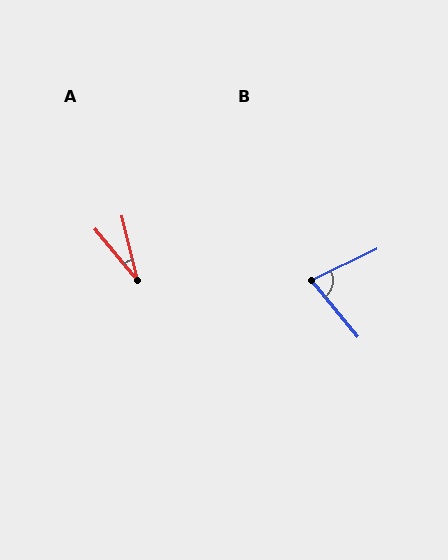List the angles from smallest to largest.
A (26°), B (77°).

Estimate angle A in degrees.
Approximately 26 degrees.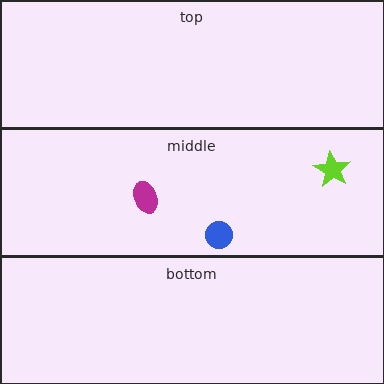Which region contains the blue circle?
The middle region.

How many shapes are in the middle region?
3.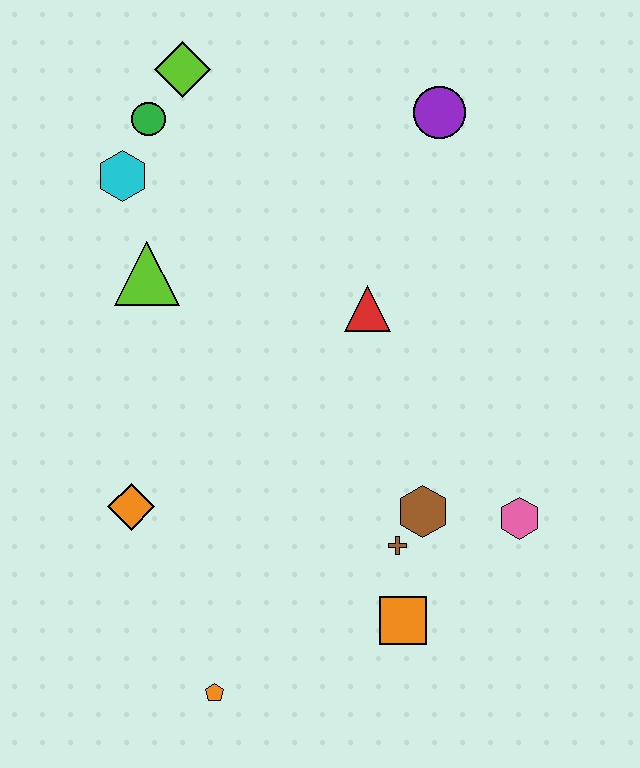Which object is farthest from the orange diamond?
The purple circle is farthest from the orange diamond.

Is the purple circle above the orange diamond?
Yes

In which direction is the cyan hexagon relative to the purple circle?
The cyan hexagon is to the left of the purple circle.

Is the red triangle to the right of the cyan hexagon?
Yes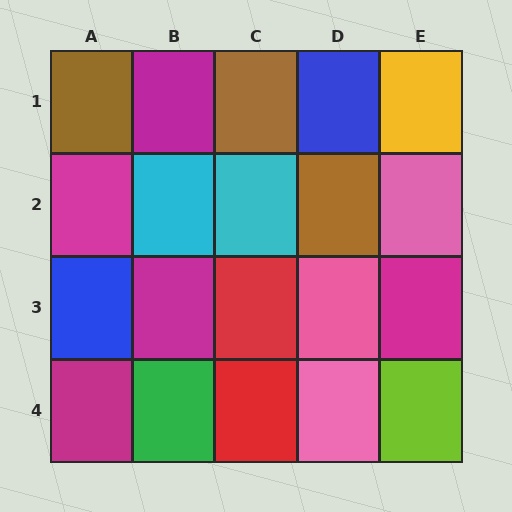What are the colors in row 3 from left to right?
Blue, magenta, red, pink, magenta.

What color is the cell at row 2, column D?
Brown.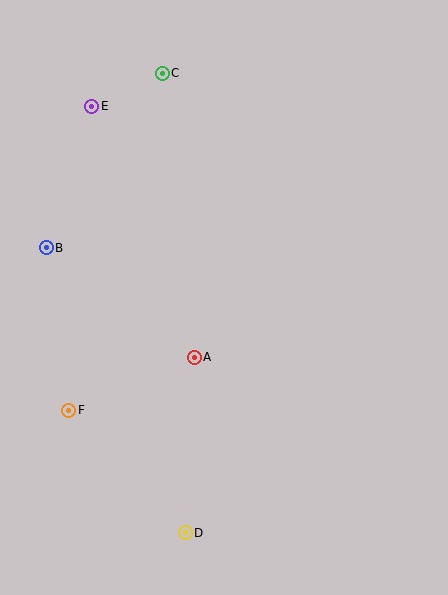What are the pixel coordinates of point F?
Point F is at (69, 410).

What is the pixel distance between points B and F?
The distance between B and F is 164 pixels.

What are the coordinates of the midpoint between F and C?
The midpoint between F and C is at (115, 242).